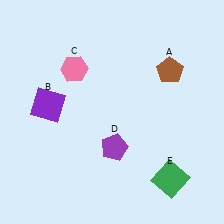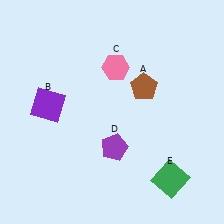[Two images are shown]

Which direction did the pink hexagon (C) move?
The pink hexagon (C) moved right.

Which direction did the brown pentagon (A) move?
The brown pentagon (A) moved left.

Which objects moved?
The objects that moved are: the brown pentagon (A), the pink hexagon (C).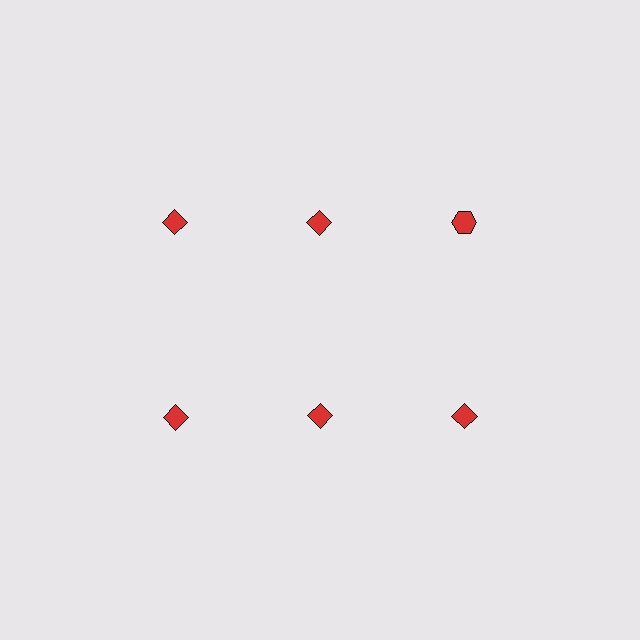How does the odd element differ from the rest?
It has a different shape: hexagon instead of diamond.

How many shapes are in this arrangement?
There are 6 shapes arranged in a grid pattern.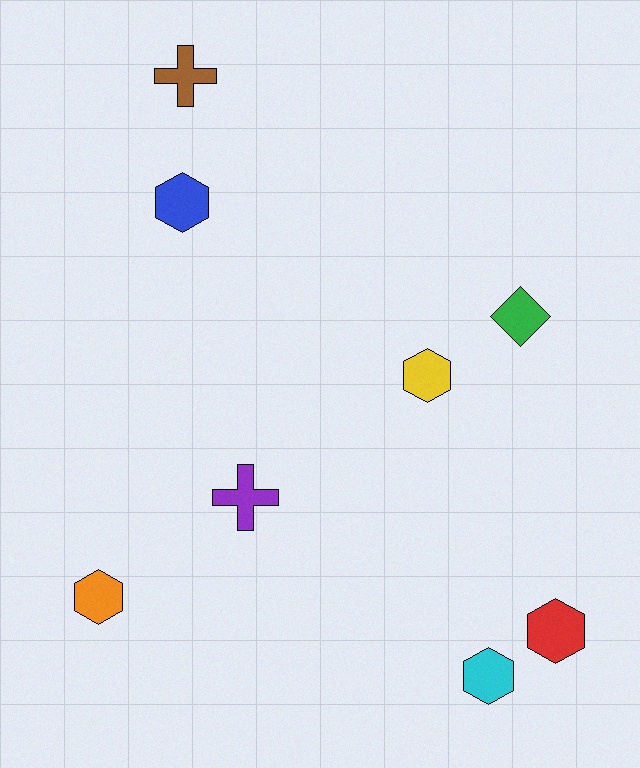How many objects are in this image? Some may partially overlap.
There are 8 objects.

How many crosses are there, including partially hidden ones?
There are 2 crosses.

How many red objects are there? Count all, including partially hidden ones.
There is 1 red object.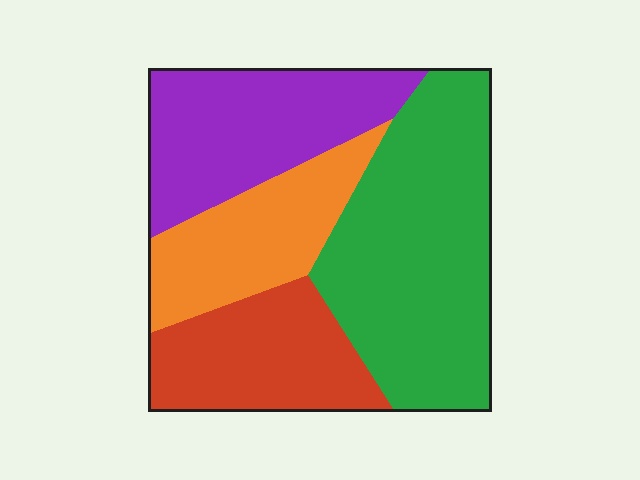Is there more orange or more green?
Green.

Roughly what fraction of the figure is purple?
Purple covers around 25% of the figure.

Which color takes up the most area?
Green, at roughly 40%.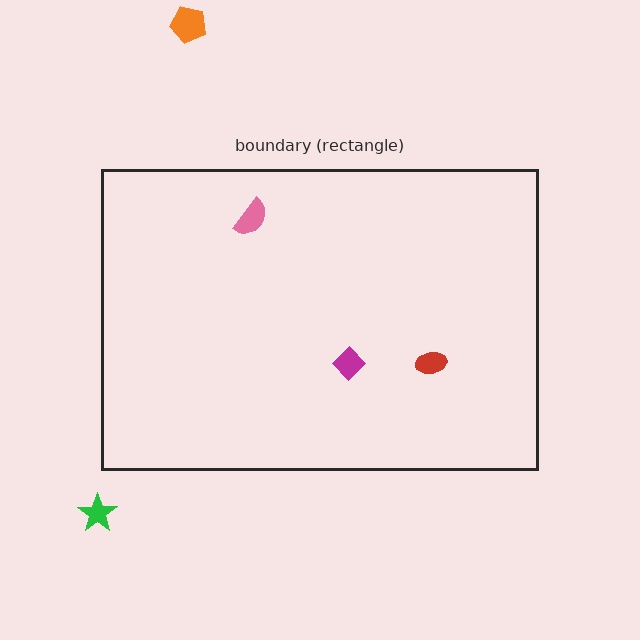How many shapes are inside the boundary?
3 inside, 2 outside.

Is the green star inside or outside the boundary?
Outside.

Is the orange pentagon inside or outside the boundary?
Outside.